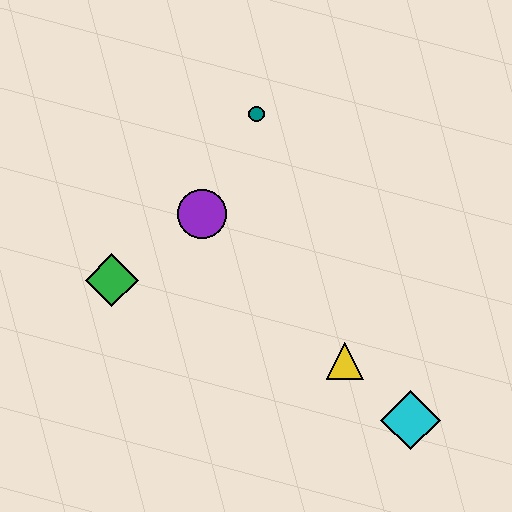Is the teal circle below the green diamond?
No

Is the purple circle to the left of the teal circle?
Yes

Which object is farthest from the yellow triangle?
The teal circle is farthest from the yellow triangle.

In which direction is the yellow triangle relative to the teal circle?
The yellow triangle is below the teal circle.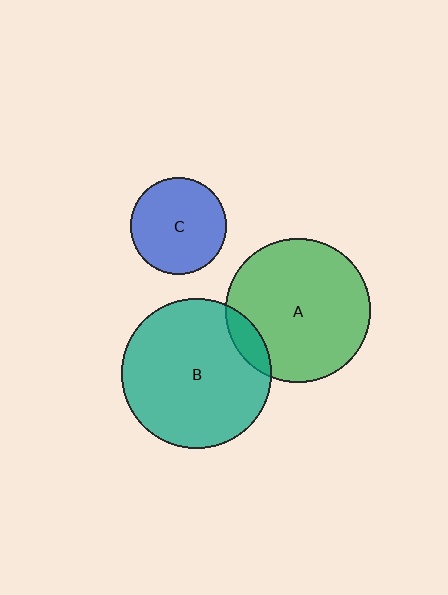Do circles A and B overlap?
Yes.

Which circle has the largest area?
Circle B (teal).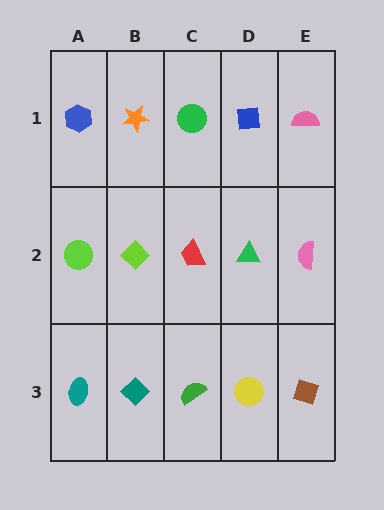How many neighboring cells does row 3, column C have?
3.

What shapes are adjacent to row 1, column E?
A pink semicircle (row 2, column E), a blue square (row 1, column D).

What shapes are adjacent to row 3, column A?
A lime circle (row 2, column A), a teal diamond (row 3, column B).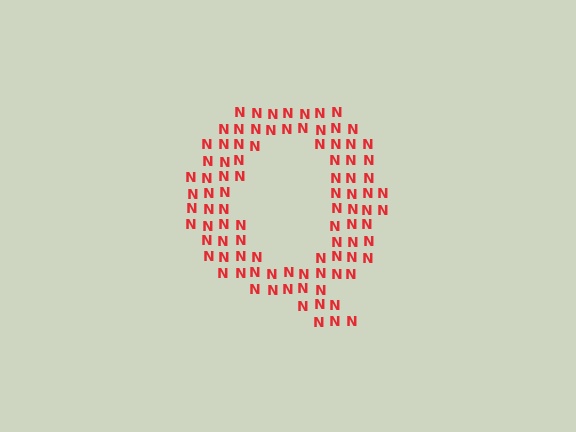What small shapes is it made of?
It is made of small letter N's.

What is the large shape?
The large shape is the letter Q.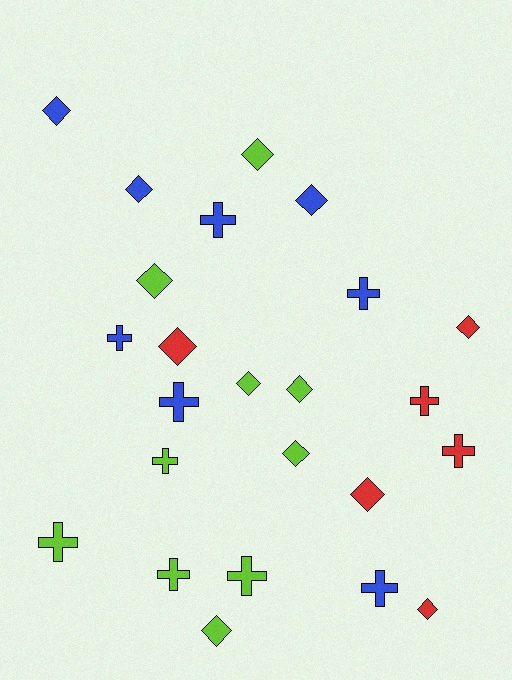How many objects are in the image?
There are 24 objects.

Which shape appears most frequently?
Diamond, with 13 objects.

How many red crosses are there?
There are 2 red crosses.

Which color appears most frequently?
Lime, with 10 objects.